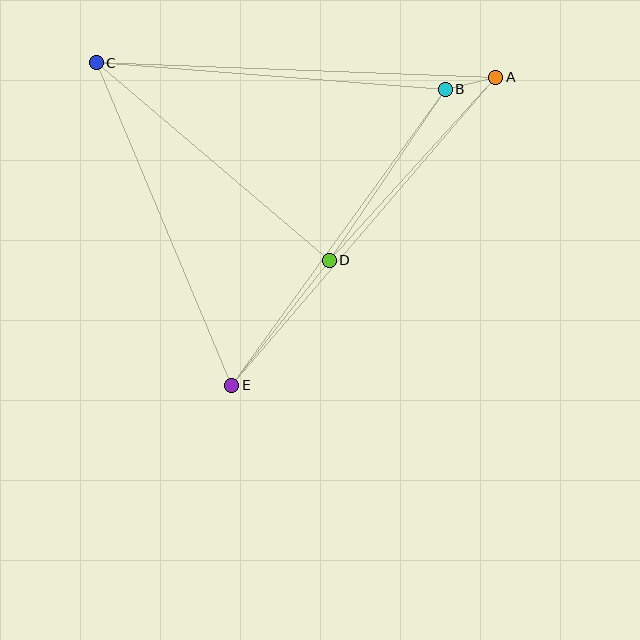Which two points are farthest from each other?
Points A and E are farthest from each other.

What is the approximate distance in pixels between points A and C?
The distance between A and C is approximately 400 pixels.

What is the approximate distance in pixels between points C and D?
The distance between C and D is approximately 305 pixels.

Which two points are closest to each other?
Points A and B are closest to each other.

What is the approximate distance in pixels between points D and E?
The distance between D and E is approximately 159 pixels.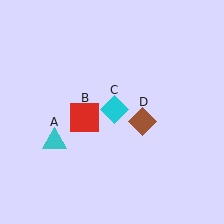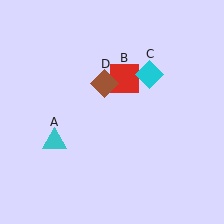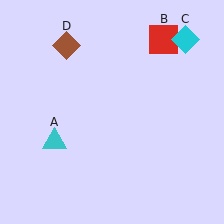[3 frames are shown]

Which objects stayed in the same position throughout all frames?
Cyan triangle (object A) remained stationary.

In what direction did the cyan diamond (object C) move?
The cyan diamond (object C) moved up and to the right.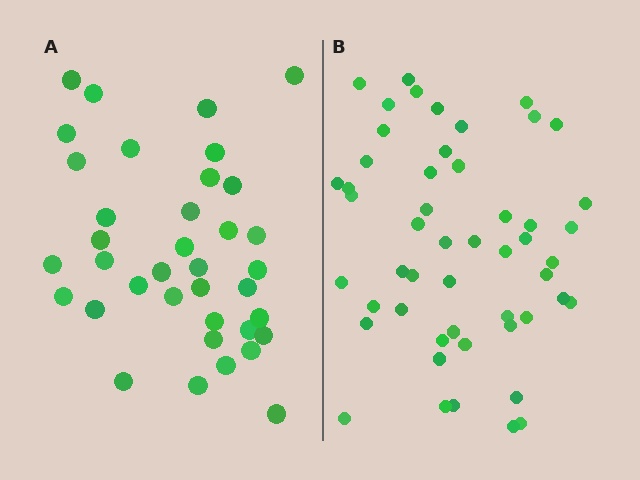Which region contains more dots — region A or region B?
Region B (the right region) has more dots.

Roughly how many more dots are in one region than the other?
Region B has approximately 15 more dots than region A.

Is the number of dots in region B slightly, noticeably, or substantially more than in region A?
Region B has noticeably more, but not dramatically so. The ratio is roughly 1.4 to 1.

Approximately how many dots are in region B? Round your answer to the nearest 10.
About 50 dots. (The exact count is 51, which rounds to 50.)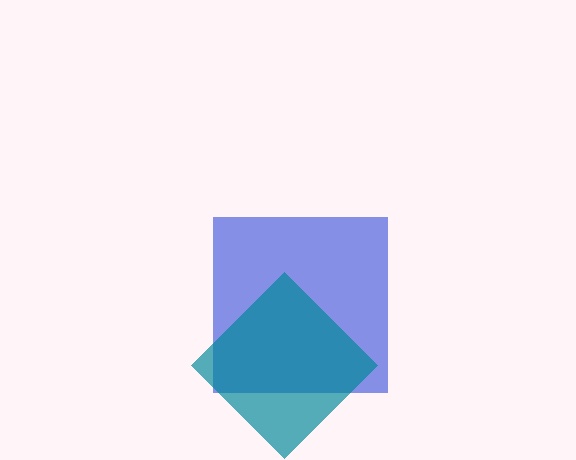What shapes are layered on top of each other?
The layered shapes are: a blue square, a teal diamond.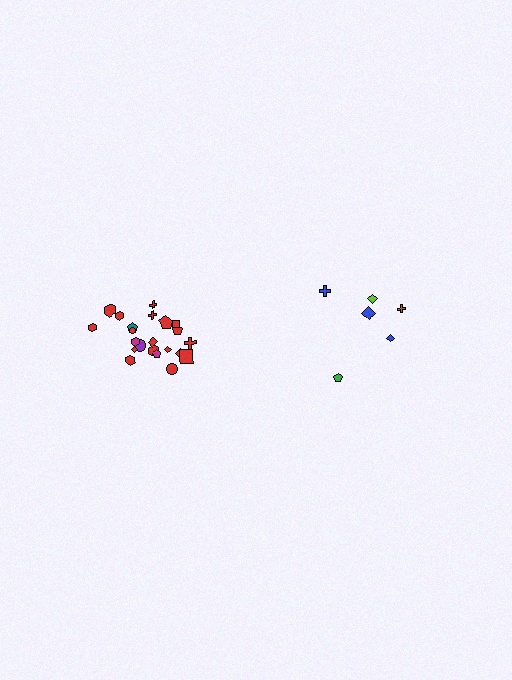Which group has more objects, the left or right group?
The left group.